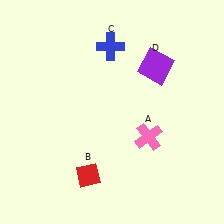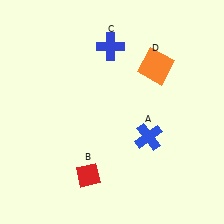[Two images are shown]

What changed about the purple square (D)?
In Image 1, D is purple. In Image 2, it changed to orange.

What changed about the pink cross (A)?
In Image 1, A is pink. In Image 2, it changed to blue.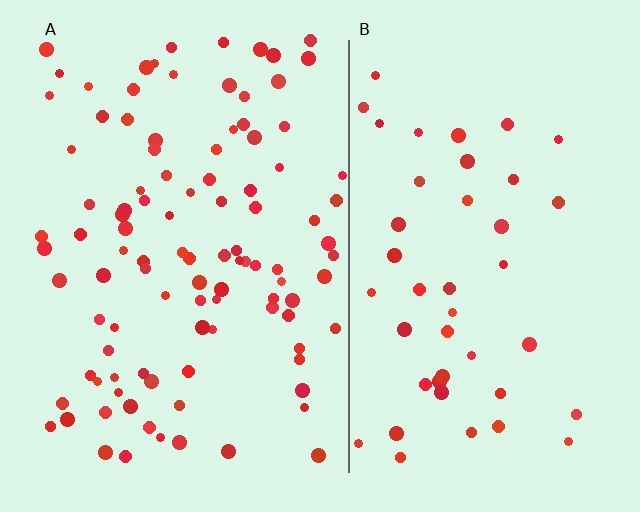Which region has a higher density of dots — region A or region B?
A (the left).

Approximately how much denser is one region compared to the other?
Approximately 2.3× — region A over region B.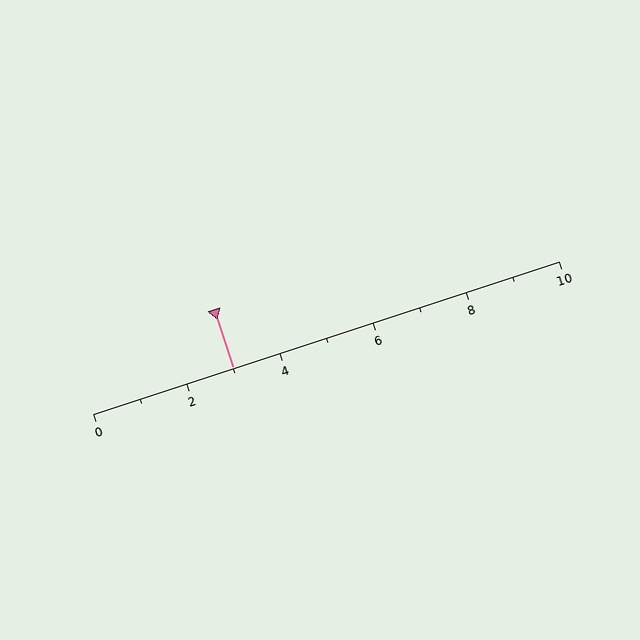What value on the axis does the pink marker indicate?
The marker indicates approximately 3.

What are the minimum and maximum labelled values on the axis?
The axis runs from 0 to 10.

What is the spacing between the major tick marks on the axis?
The major ticks are spaced 2 apart.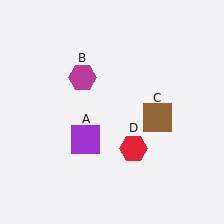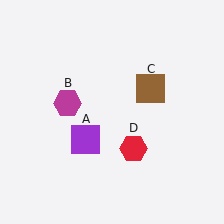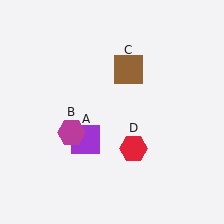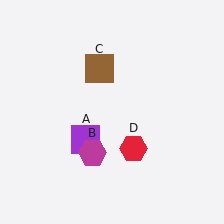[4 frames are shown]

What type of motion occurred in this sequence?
The magenta hexagon (object B), brown square (object C) rotated counterclockwise around the center of the scene.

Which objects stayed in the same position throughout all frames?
Purple square (object A) and red hexagon (object D) remained stationary.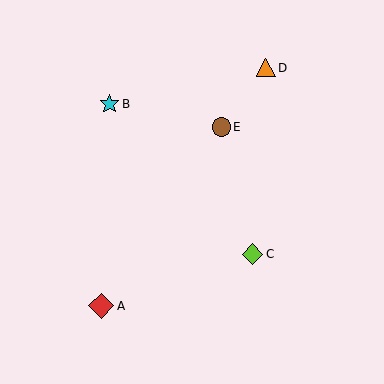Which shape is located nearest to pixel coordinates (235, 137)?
The brown circle (labeled E) at (221, 127) is nearest to that location.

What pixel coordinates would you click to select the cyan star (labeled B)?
Click at (109, 104) to select the cyan star B.